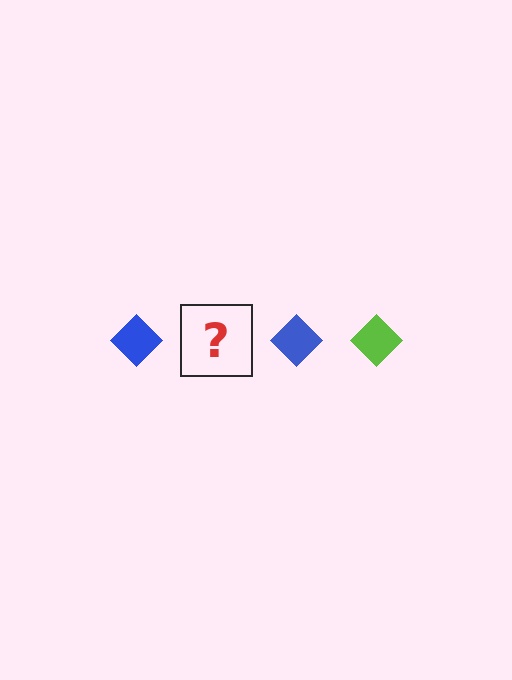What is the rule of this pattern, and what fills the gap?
The rule is that the pattern cycles through blue, lime diamonds. The gap should be filled with a lime diamond.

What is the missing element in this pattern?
The missing element is a lime diamond.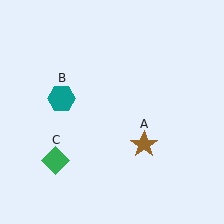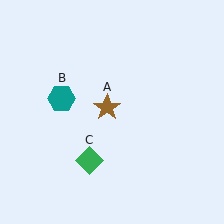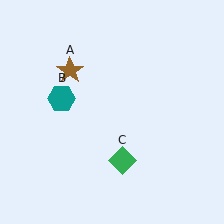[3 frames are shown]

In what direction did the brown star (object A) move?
The brown star (object A) moved up and to the left.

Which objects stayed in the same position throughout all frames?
Teal hexagon (object B) remained stationary.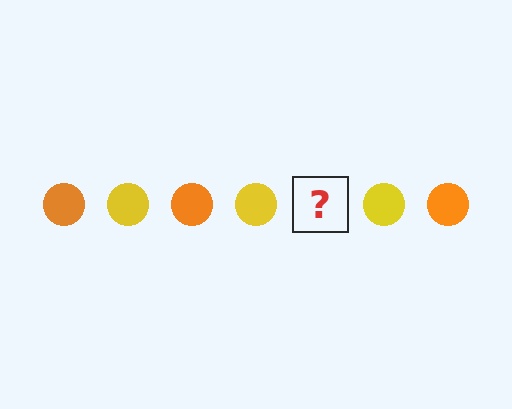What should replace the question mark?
The question mark should be replaced with an orange circle.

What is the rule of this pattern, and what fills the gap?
The rule is that the pattern cycles through orange, yellow circles. The gap should be filled with an orange circle.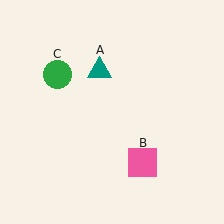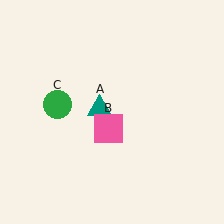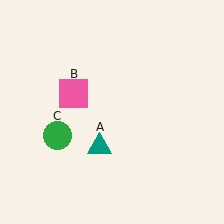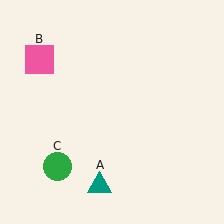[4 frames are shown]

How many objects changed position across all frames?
3 objects changed position: teal triangle (object A), pink square (object B), green circle (object C).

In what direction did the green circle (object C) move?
The green circle (object C) moved down.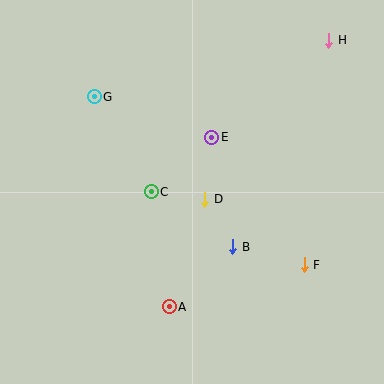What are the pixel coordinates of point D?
Point D is at (205, 199).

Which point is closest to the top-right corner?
Point H is closest to the top-right corner.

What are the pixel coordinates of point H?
Point H is at (329, 40).